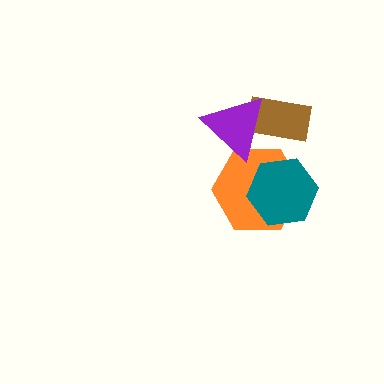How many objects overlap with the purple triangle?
2 objects overlap with the purple triangle.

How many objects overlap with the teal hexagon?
1 object overlaps with the teal hexagon.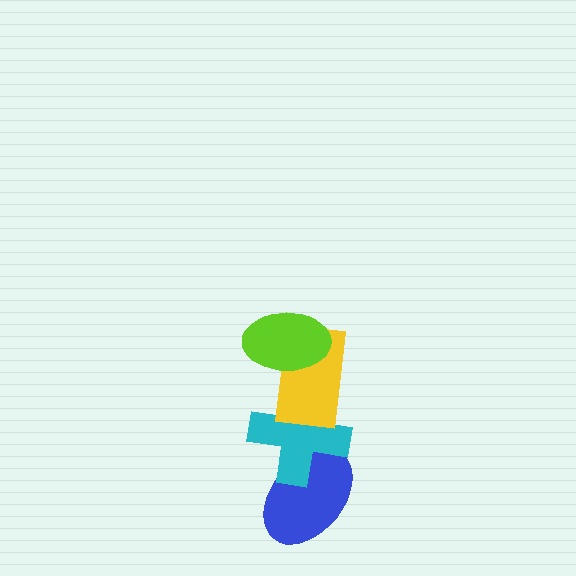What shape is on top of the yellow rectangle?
The lime ellipse is on top of the yellow rectangle.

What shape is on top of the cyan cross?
The yellow rectangle is on top of the cyan cross.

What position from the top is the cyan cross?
The cyan cross is 3rd from the top.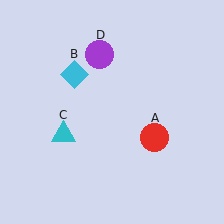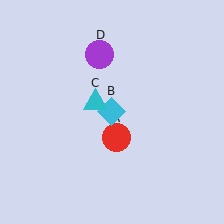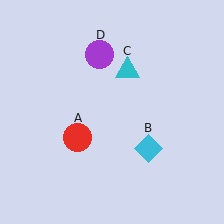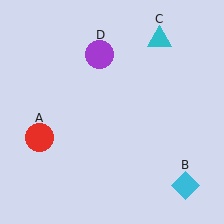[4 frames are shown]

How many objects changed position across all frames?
3 objects changed position: red circle (object A), cyan diamond (object B), cyan triangle (object C).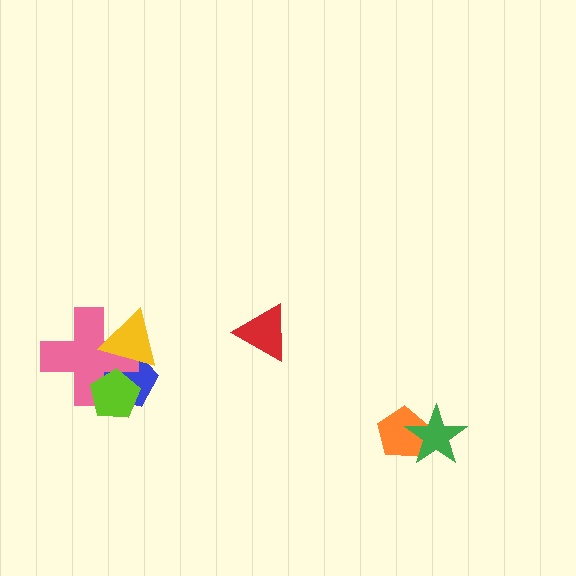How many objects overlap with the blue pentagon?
3 objects overlap with the blue pentagon.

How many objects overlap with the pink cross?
3 objects overlap with the pink cross.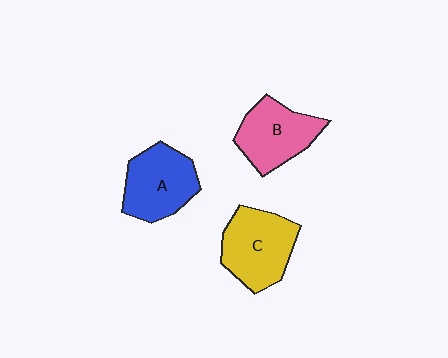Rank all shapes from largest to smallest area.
From largest to smallest: C (yellow), A (blue), B (pink).